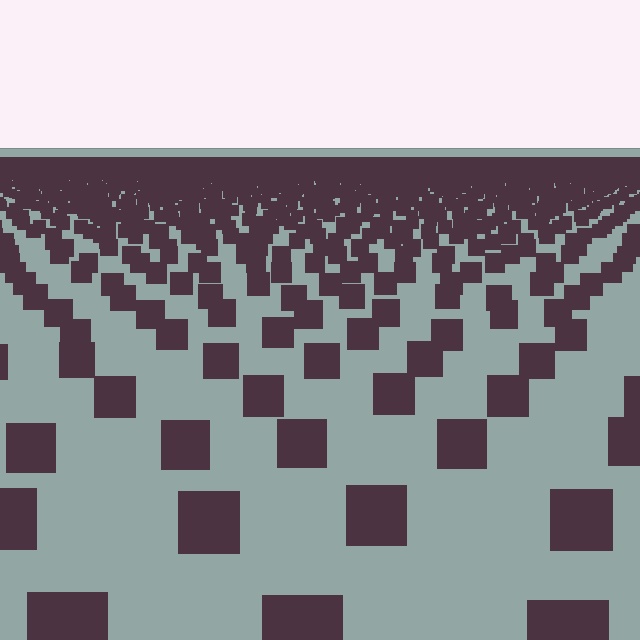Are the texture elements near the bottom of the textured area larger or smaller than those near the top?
Larger. Near the bottom, elements are closer to the viewer and appear at a bigger on-screen size.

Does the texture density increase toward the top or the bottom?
Density increases toward the top.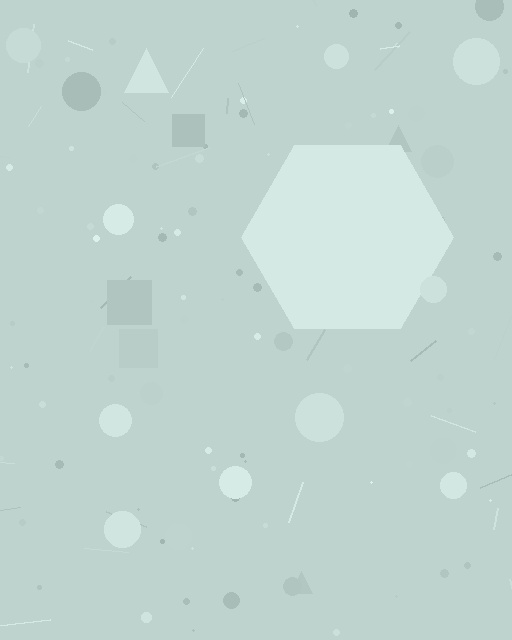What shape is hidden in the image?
A hexagon is hidden in the image.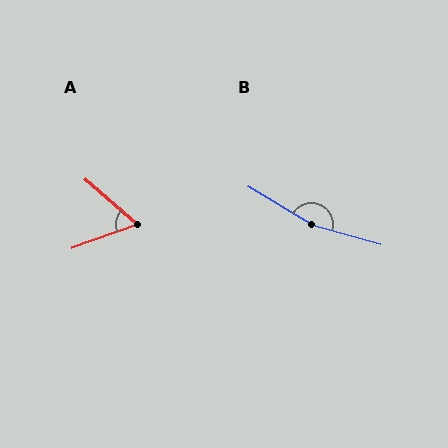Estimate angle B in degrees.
Approximately 165 degrees.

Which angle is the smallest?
A, at approximately 60 degrees.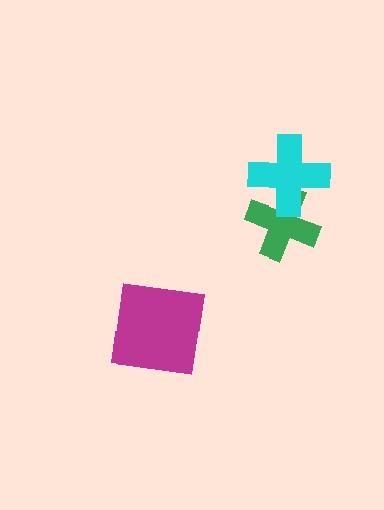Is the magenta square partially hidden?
No, no other shape covers it.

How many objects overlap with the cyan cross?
1 object overlaps with the cyan cross.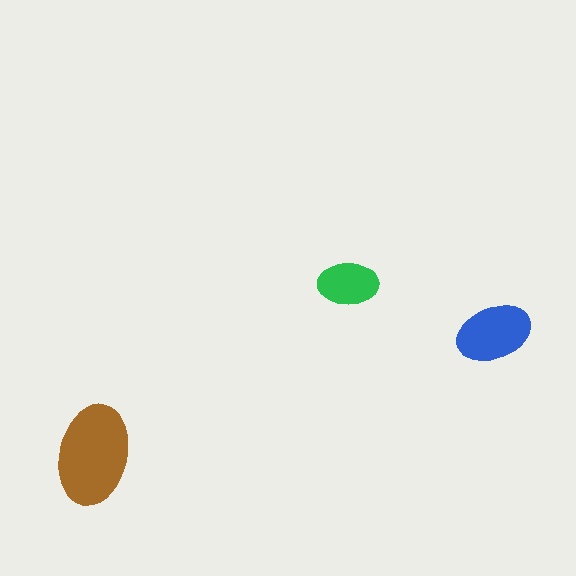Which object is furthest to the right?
The blue ellipse is rightmost.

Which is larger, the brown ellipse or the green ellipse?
The brown one.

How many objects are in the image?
There are 3 objects in the image.